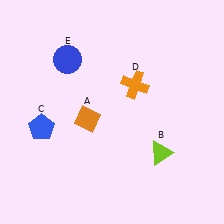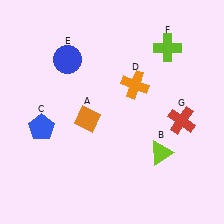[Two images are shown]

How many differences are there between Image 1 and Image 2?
There are 2 differences between the two images.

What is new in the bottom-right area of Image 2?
A red cross (G) was added in the bottom-right area of Image 2.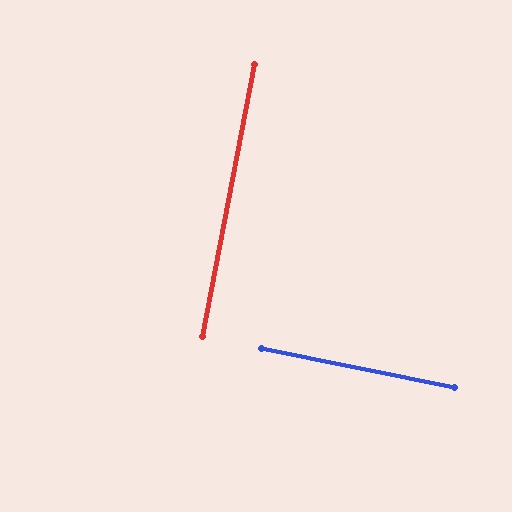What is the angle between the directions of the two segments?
Approximately 89 degrees.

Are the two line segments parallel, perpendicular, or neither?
Perpendicular — they meet at approximately 89°.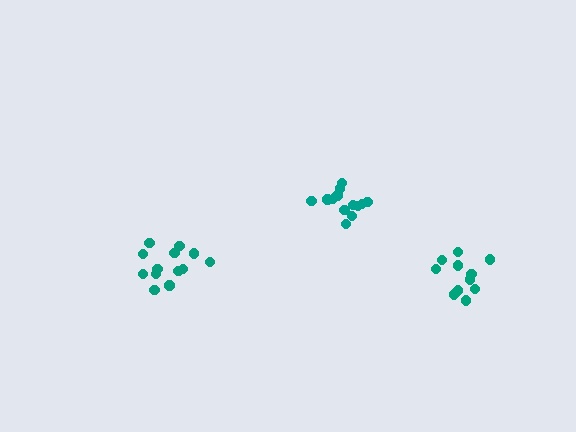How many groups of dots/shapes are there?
There are 3 groups.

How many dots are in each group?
Group 1: 11 dots, Group 2: 13 dots, Group 3: 13 dots (37 total).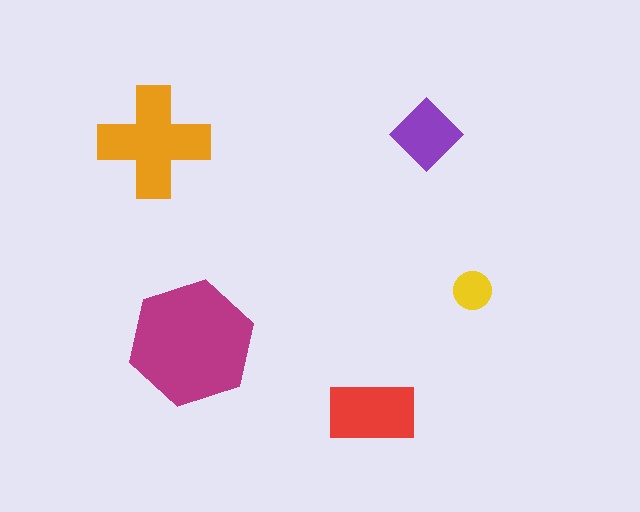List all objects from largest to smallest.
The magenta hexagon, the orange cross, the red rectangle, the purple diamond, the yellow circle.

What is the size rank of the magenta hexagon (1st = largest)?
1st.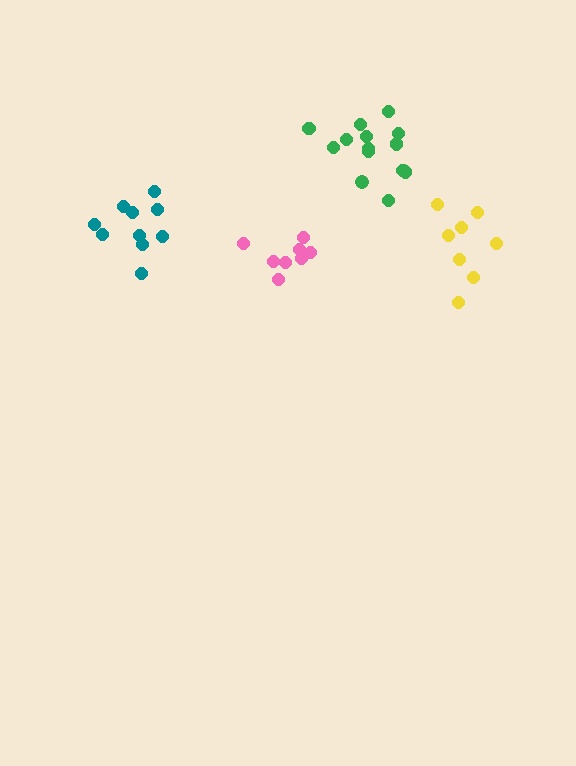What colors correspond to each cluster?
The clusters are colored: green, pink, yellow, teal.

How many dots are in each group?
Group 1: 14 dots, Group 2: 8 dots, Group 3: 8 dots, Group 4: 10 dots (40 total).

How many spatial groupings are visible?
There are 4 spatial groupings.